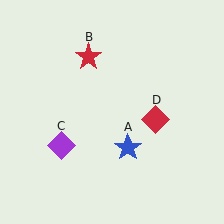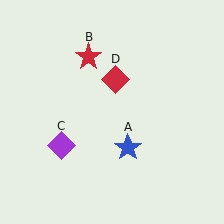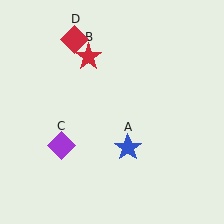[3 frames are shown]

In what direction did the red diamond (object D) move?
The red diamond (object D) moved up and to the left.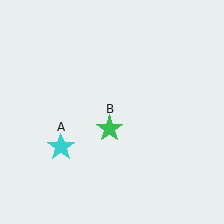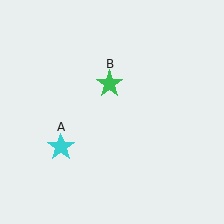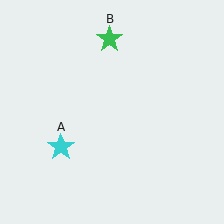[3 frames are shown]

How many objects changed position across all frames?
1 object changed position: green star (object B).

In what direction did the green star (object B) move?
The green star (object B) moved up.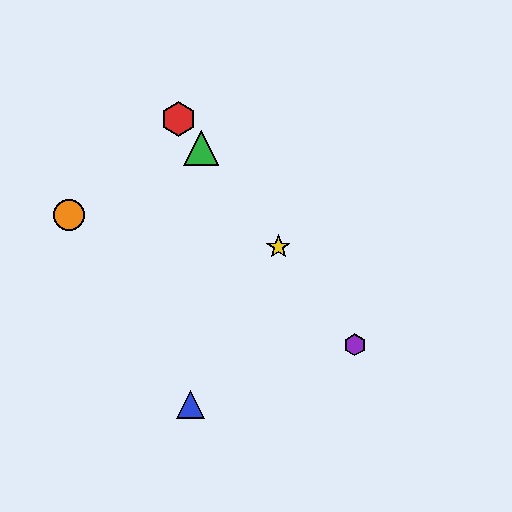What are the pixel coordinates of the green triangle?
The green triangle is at (201, 148).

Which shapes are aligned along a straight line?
The red hexagon, the green triangle, the yellow star, the purple hexagon are aligned along a straight line.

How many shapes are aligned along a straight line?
4 shapes (the red hexagon, the green triangle, the yellow star, the purple hexagon) are aligned along a straight line.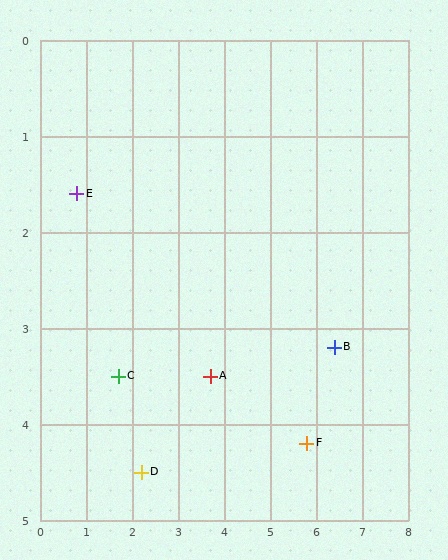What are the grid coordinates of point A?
Point A is at approximately (3.7, 3.5).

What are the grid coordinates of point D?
Point D is at approximately (2.2, 4.5).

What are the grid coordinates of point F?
Point F is at approximately (5.8, 4.2).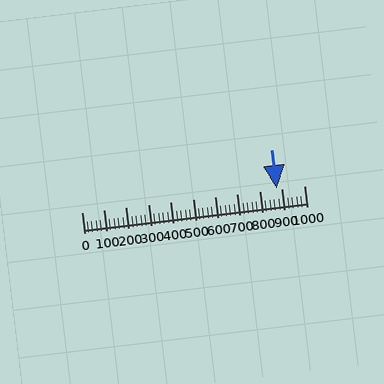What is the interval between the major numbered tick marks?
The major tick marks are spaced 100 units apart.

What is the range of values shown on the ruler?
The ruler shows values from 0 to 1000.